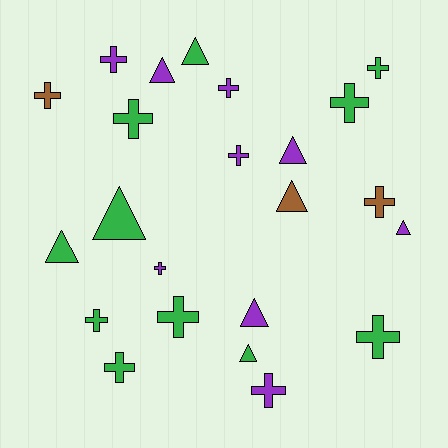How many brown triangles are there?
There is 1 brown triangle.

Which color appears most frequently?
Green, with 11 objects.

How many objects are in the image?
There are 23 objects.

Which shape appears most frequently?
Cross, with 14 objects.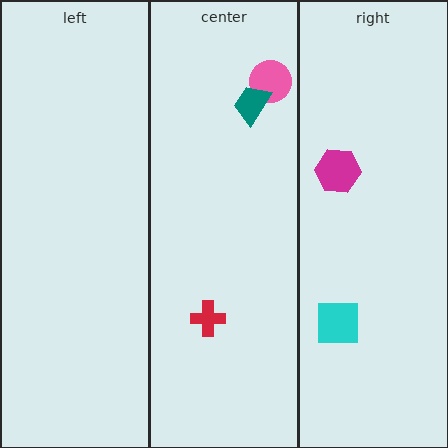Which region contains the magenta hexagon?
The right region.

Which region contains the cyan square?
The right region.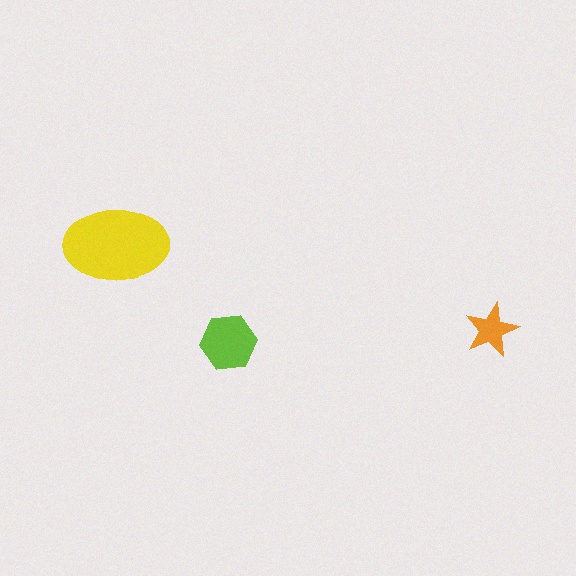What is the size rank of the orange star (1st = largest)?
3rd.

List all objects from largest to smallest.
The yellow ellipse, the lime hexagon, the orange star.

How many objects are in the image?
There are 3 objects in the image.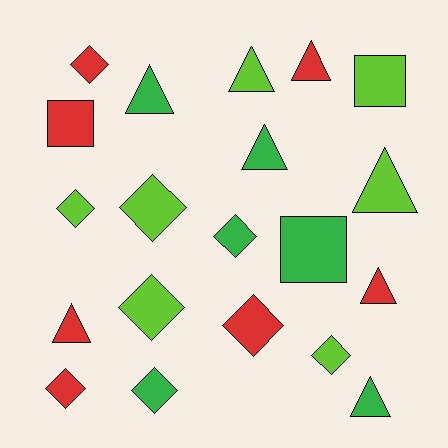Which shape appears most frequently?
Diamond, with 9 objects.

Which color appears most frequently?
Lime, with 7 objects.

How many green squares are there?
There is 1 green square.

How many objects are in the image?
There are 20 objects.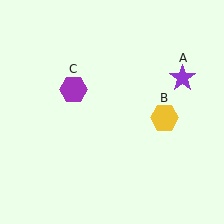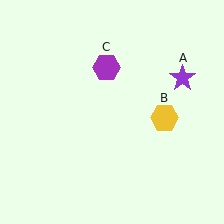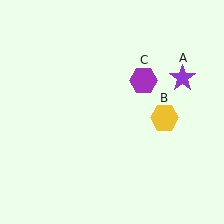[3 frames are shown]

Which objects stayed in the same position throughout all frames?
Purple star (object A) and yellow hexagon (object B) remained stationary.